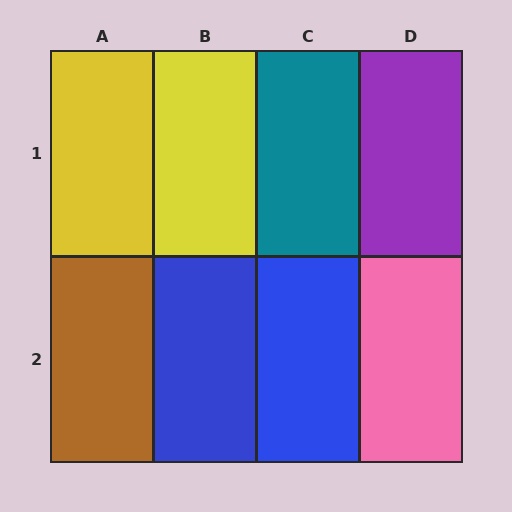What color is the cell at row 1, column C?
Teal.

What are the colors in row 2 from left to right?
Brown, blue, blue, pink.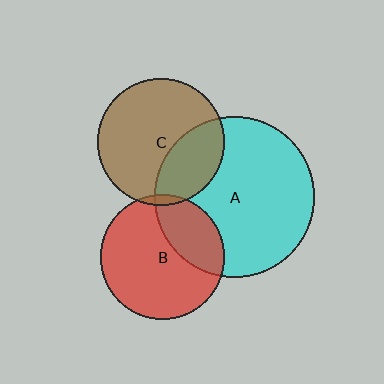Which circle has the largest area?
Circle A (cyan).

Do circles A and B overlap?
Yes.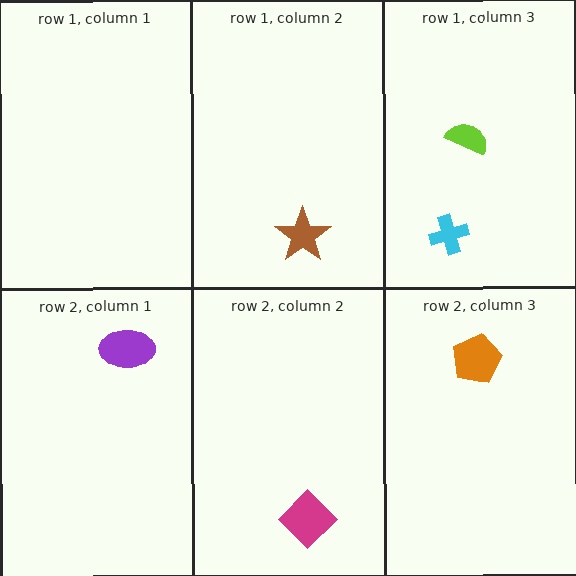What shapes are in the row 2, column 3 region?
The orange pentagon.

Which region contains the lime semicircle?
The row 1, column 3 region.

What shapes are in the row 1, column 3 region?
The cyan cross, the lime semicircle.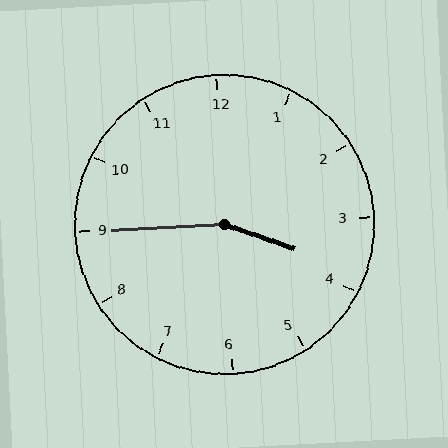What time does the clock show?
3:45.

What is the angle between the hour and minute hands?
Approximately 158 degrees.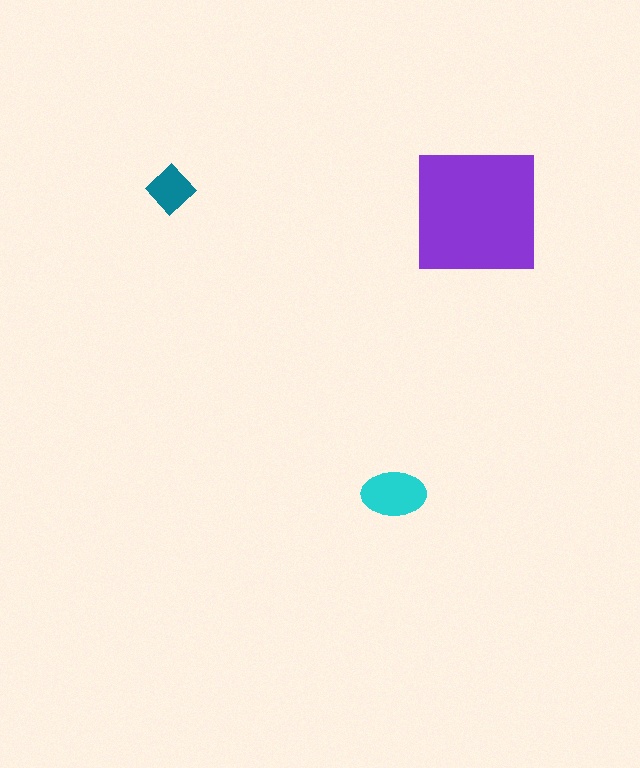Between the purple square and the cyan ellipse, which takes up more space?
The purple square.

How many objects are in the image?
There are 3 objects in the image.